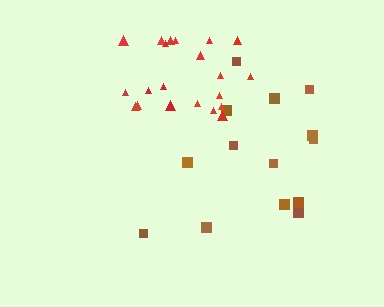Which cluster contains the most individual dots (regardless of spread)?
Red (21).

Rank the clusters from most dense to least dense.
red, brown.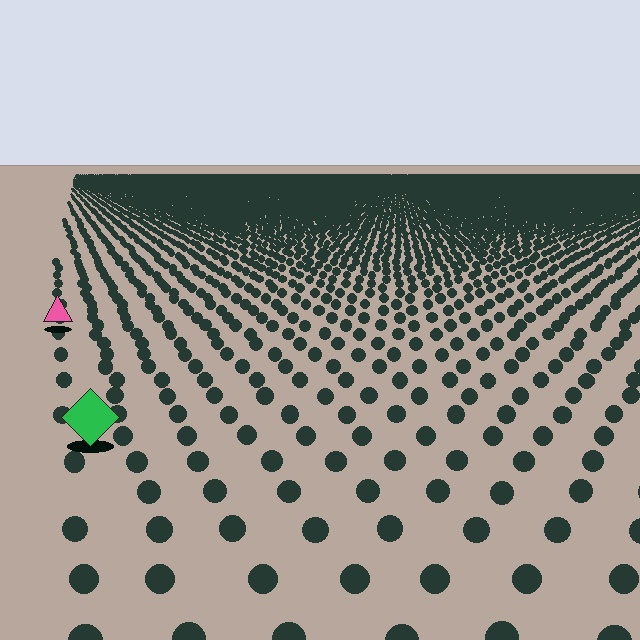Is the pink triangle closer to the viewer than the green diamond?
No. The green diamond is closer — you can tell from the texture gradient: the ground texture is coarser near it.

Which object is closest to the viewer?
The green diamond is closest. The texture marks near it are larger and more spread out.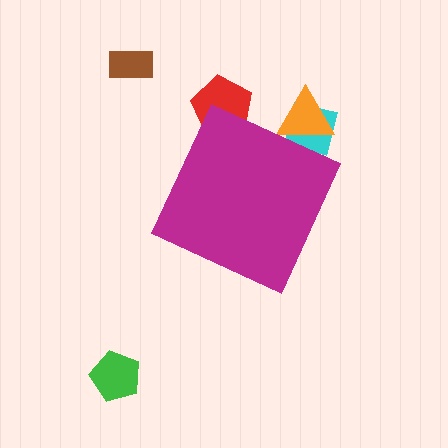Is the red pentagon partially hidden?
Yes, the red pentagon is partially hidden behind the magenta diamond.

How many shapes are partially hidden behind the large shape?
3 shapes are partially hidden.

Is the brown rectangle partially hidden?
No, the brown rectangle is fully visible.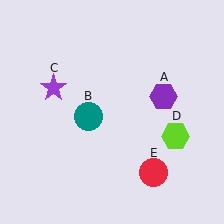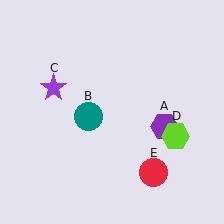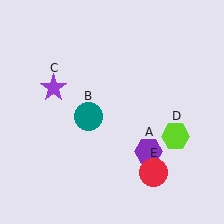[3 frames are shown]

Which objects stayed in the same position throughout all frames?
Teal circle (object B) and purple star (object C) and lime hexagon (object D) and red circle (object E) remained stationary.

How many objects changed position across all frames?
1 object changed position: purple hexagon (object A).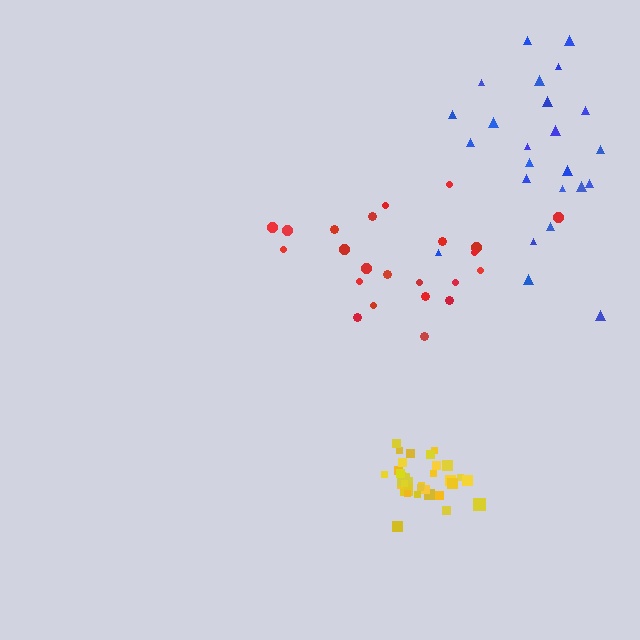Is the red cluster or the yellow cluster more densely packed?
Yellow.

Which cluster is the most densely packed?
Yellow.